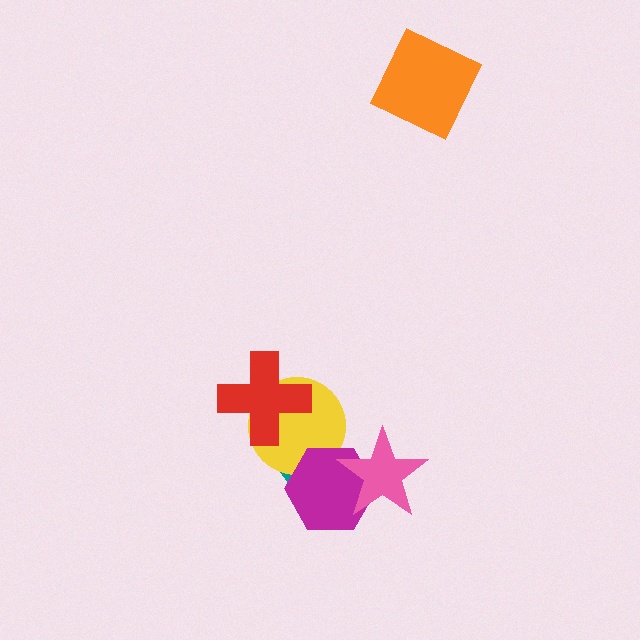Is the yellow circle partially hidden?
Yes, it is partially covered by another shape.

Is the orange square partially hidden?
No, no other shape covers it.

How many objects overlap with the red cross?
2 objects overlap with the red cross.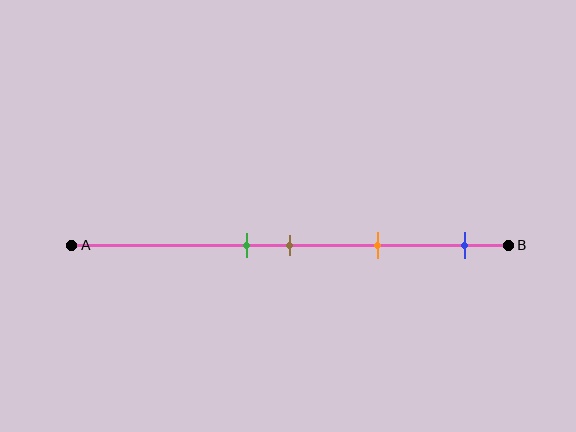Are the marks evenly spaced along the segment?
No, the marks are not evenly spaced.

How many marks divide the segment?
There are 4 marks dividing the segment.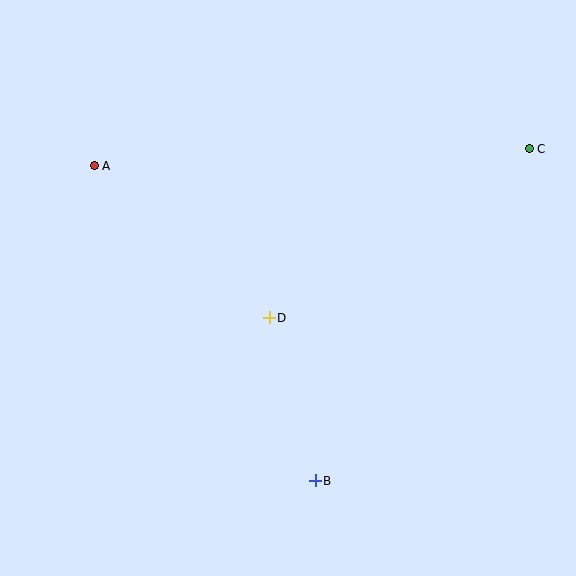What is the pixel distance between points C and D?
The distance between C and D is 310 pixels.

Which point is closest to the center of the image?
Point D at (269, 318) is closest to the center.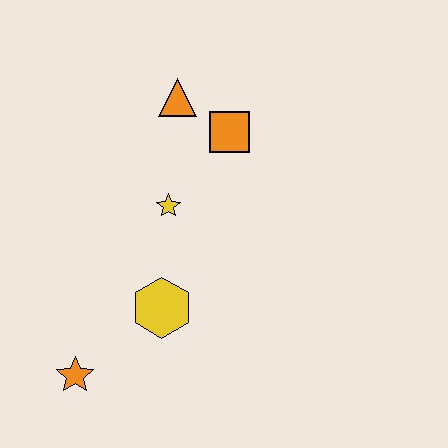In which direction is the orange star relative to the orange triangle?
The orange star is below the orange triangle.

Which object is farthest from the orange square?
The orange star is farthest from the orange square.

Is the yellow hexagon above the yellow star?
No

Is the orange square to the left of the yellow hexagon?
No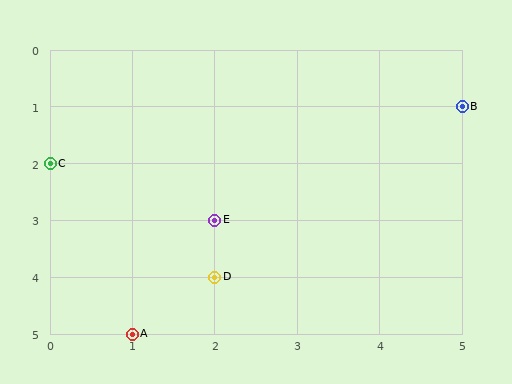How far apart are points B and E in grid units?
Points B and E are 3 columns and 2 rows apart (about 3.6 grid units diagonally).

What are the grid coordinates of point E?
Point E is at grid coordinates (2, 3).